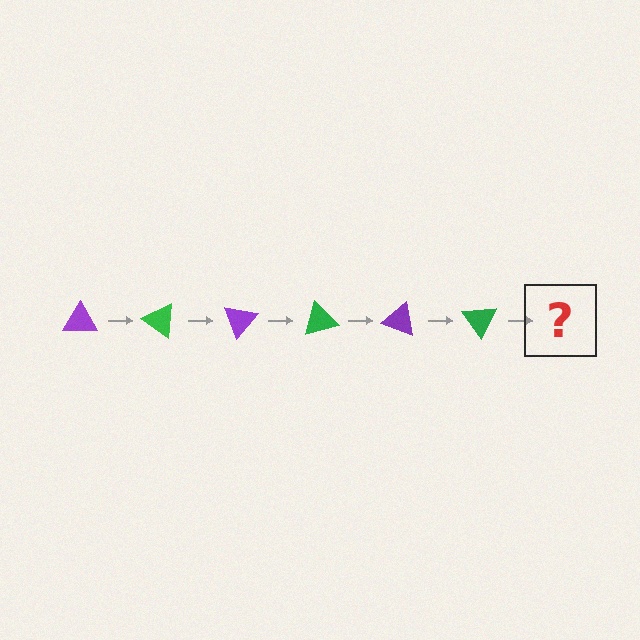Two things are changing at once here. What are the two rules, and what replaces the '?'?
The two rules are that it rotates 35 degrees each step and the color cycles through purple and green. The '?' should be a purple triangle, rotated 210 degrees from the start.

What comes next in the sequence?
The next element should be a purple triangle, rotated 210 degrees from the start.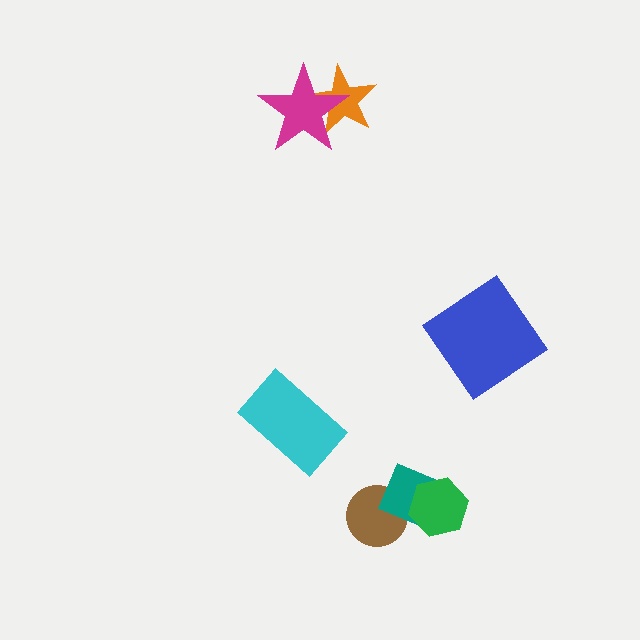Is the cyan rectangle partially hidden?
No, no other shape covers it.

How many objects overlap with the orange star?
1 object overlaps with the orange star.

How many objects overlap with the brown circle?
1 object overlaps with the brown circle.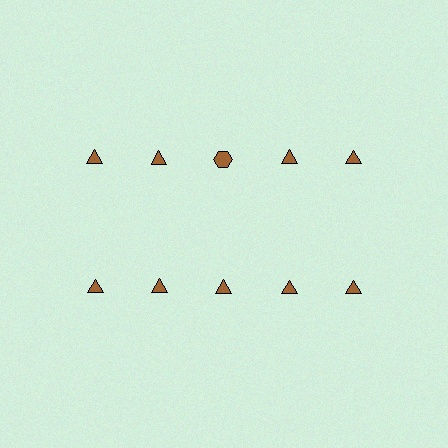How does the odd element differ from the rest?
It has a different shape: hexagon instead of triangle.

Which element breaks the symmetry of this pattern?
The brown hexagon in the top row, center column breaks the symmetry. All other shapes are brown triangles.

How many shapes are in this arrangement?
There are 10 shapes arranged in a grid pattern.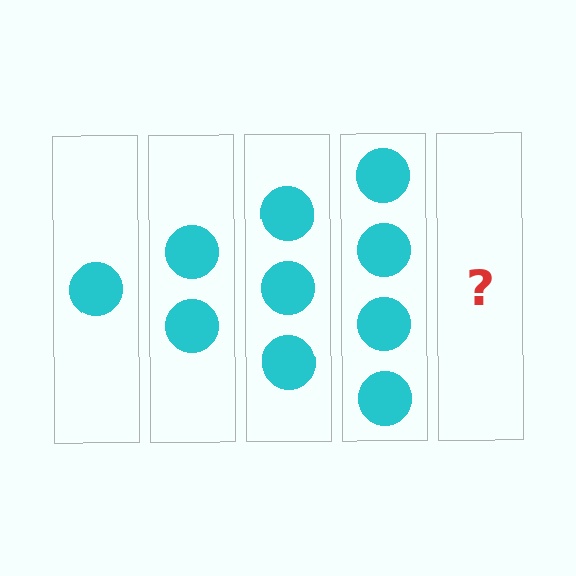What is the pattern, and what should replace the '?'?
The pattern is that each step adds one more circle. The '?' should be 5 circles.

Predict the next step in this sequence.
The next step is 5 circles.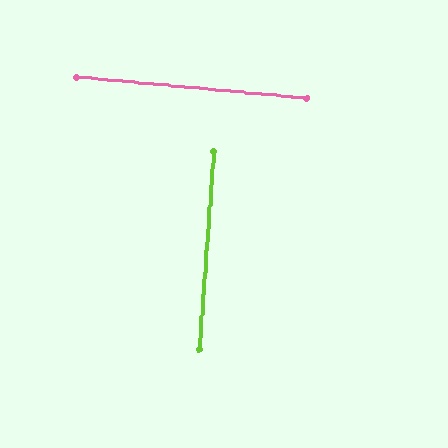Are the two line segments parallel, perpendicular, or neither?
Perpendicular — they meet at approximately 89°.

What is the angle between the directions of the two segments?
Approximately 89 degrees.